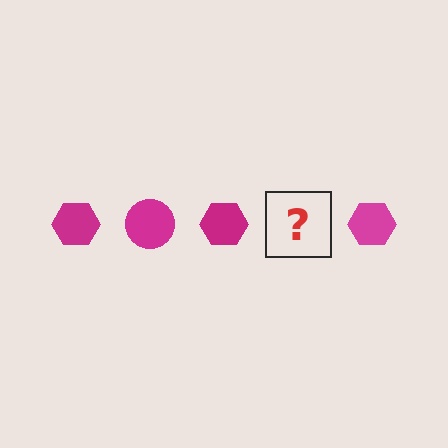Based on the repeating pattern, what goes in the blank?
The blank should be a magenta circle.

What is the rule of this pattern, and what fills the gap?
The rule is that the pattern cycles through hexagon, circle shapes in magenta. The gap should be filled with a magenta circle.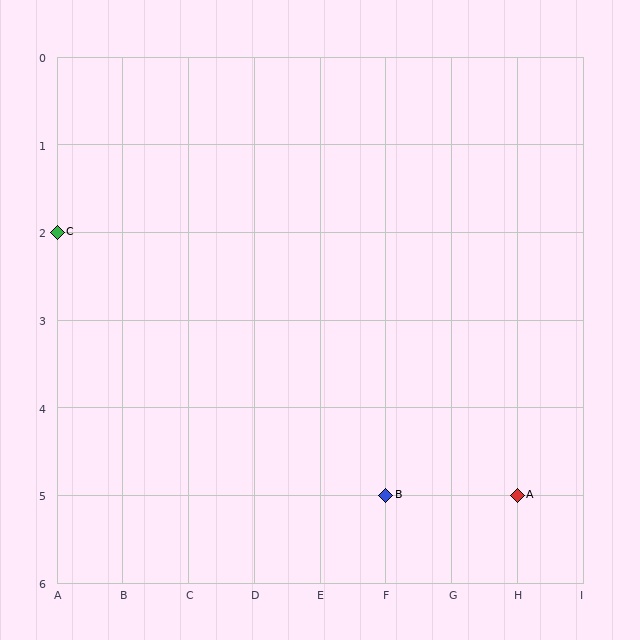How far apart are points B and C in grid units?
Points B and C are 5 columns and 3 rows apart (about 5.8 grid units diagonally).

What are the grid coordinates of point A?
Point A is at grid coordinates (H, 5).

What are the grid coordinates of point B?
Point B is at grid coordinates (F, 5).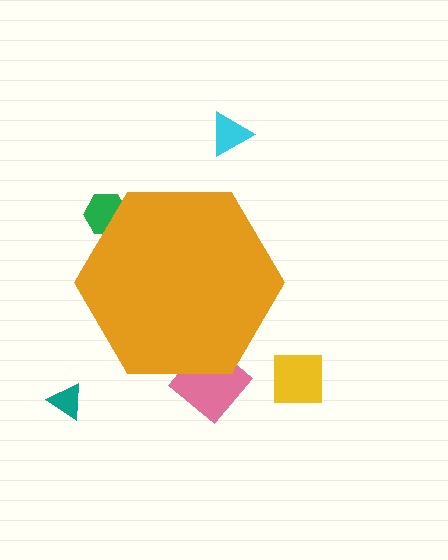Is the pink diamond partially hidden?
Yes, the pink diamond is partially hidden behind the orange hexagon.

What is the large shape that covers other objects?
An orange hexagon.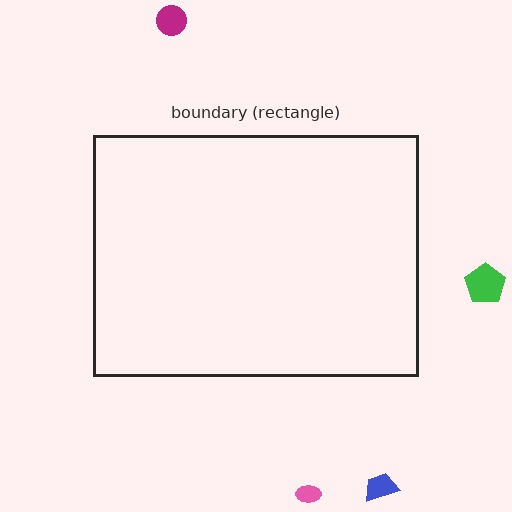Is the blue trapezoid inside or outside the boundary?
Outside.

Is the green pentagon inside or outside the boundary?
Outside.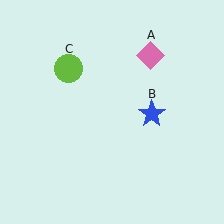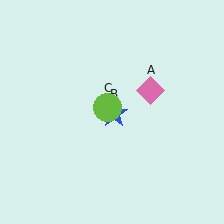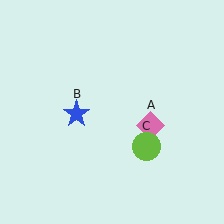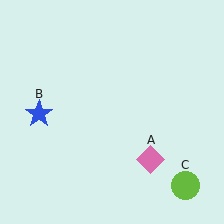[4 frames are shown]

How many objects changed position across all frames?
3 objects changed position: pink diamond (object A), blue star (object B), lime circle (object C).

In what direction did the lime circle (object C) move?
The lime circle (object C) moved down and to the right.